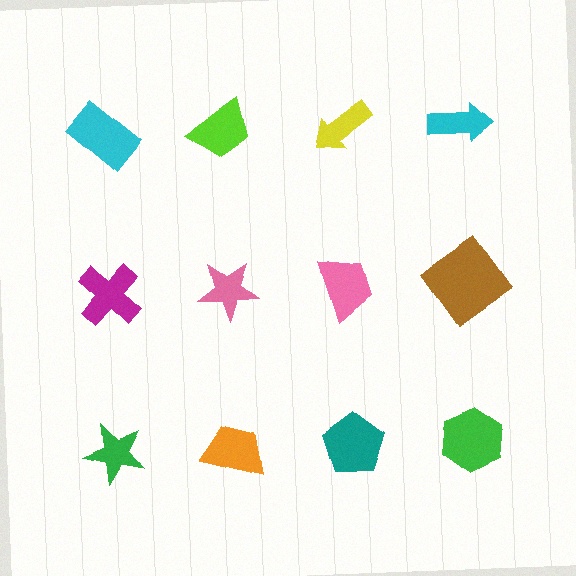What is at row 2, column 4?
A brown diamond.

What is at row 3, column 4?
A green hexagon.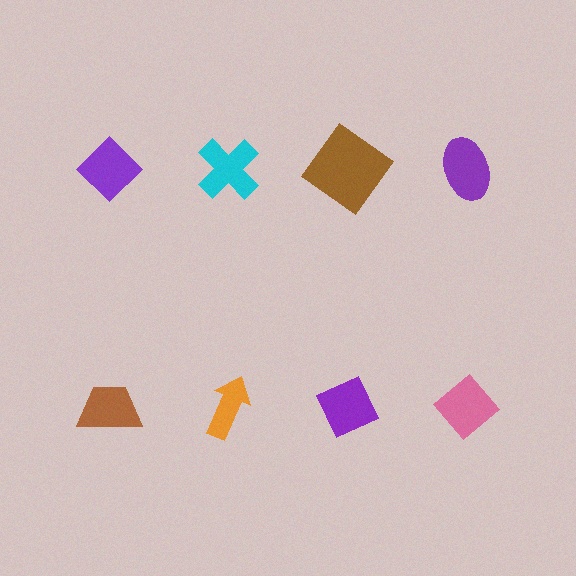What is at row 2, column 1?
A brown trapezoid.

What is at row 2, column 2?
An orange arrow.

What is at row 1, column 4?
A purple ellipse.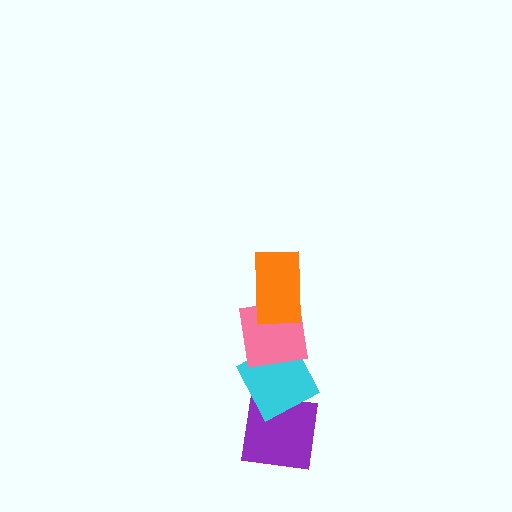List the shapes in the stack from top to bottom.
From top to bottom: the orange rectangle, the pink square, the cyan diamond, the purple square.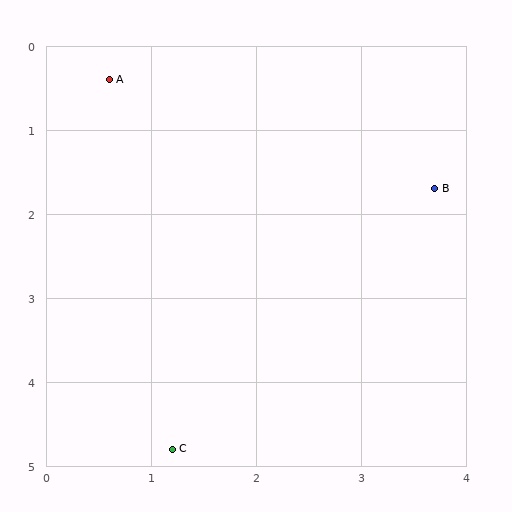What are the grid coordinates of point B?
Point B is at approximately (3.7, 1.7).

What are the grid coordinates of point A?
Point A is at approximately (0.6, 0.4).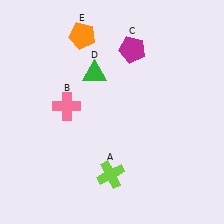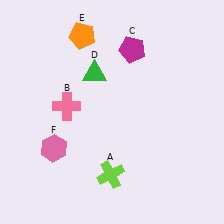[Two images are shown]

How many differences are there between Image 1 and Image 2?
There is 1 difference between the two images.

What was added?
A pink hexagon (F) was added in Image 2.